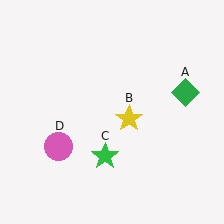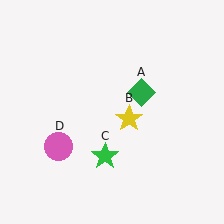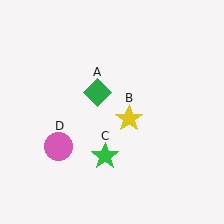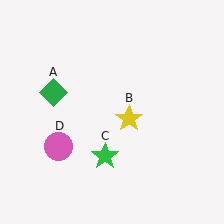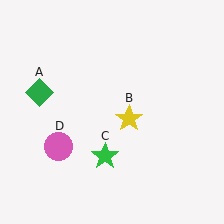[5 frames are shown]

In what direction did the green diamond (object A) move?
The green diamond (object A) moved left.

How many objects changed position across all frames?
1 object changed position: green diamond (object A).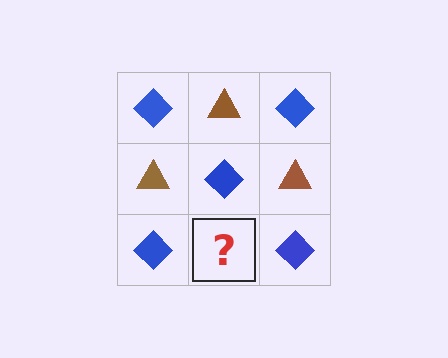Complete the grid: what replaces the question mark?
The question mark should be replaced with a brown triangle.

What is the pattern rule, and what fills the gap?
The rule is that it alternates blue diamond and brown triangle in a checkerboard pattern. The gap should be filled with a brown triangle.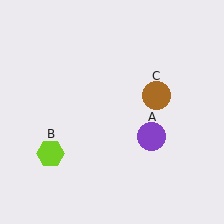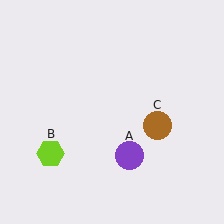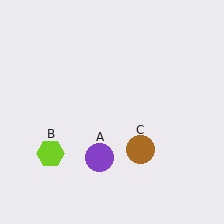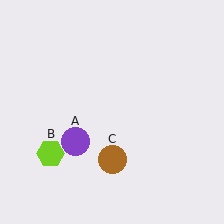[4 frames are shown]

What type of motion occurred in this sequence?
The purple circle (object A), brown circle (object C) rotated clockwise around the center of the scene.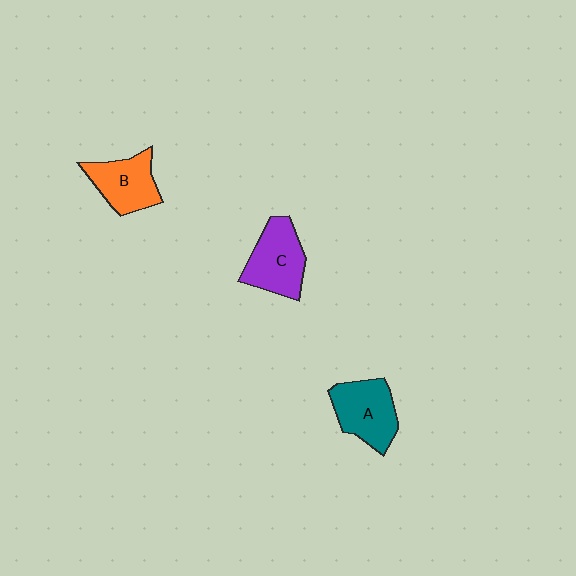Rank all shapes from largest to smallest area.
From largest to smallest: C (purple), A (teal), B (orange).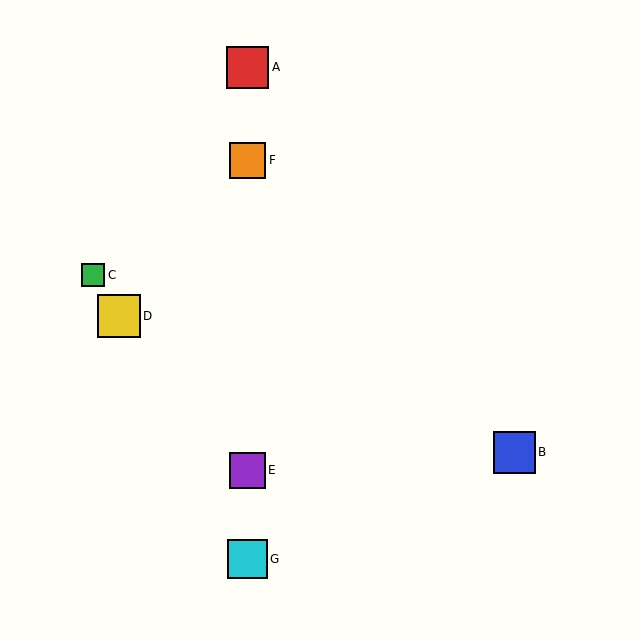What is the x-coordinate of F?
Object F is at x≈247.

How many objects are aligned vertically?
4 objects (A, E, F, G) are aligned vertically.